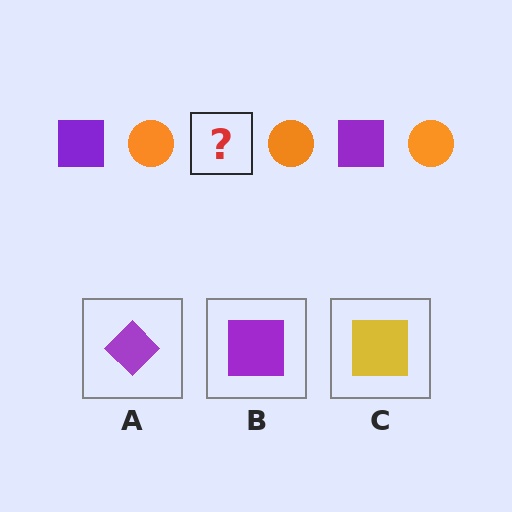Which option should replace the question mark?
Option B.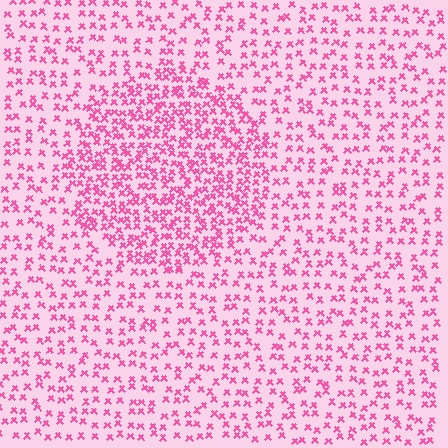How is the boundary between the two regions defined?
The boundary is defined by a change in element density (approximately 2.0x ratio). All elements are the same color, size, and shape.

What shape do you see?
I see a circle.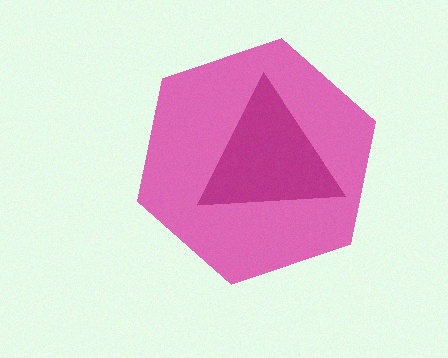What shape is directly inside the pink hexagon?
The magenta triangle.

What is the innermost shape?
The magenta triangle.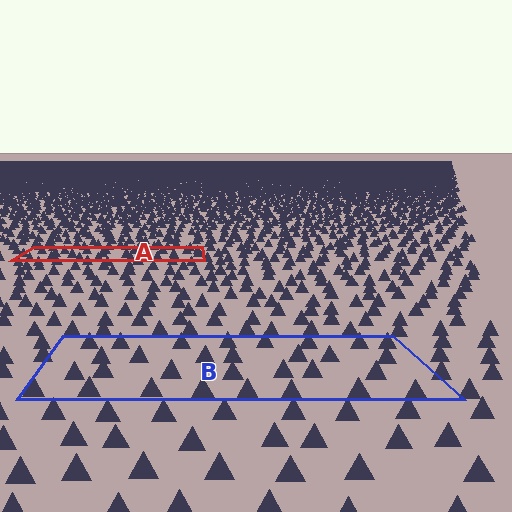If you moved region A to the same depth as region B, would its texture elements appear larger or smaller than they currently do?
They would appear larger. At a closer depth, the same texture elements are projected at a bigger on-screen size.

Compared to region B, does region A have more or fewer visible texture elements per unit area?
Region A has more texture elements per unit area — they are packed more densely because it is farther away.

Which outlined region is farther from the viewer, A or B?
Region A is farther from the viewer — the texture elements inside it appear smaller and more densely packed.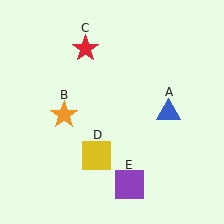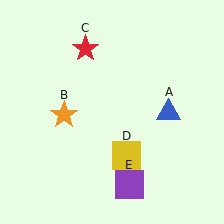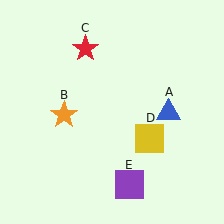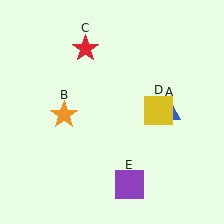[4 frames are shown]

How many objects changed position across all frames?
1 object changed position: yellow square (object D).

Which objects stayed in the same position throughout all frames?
Blue triangle (object A) and orange star (object B) and red star (object C) and purple square (object E) remained stationary.